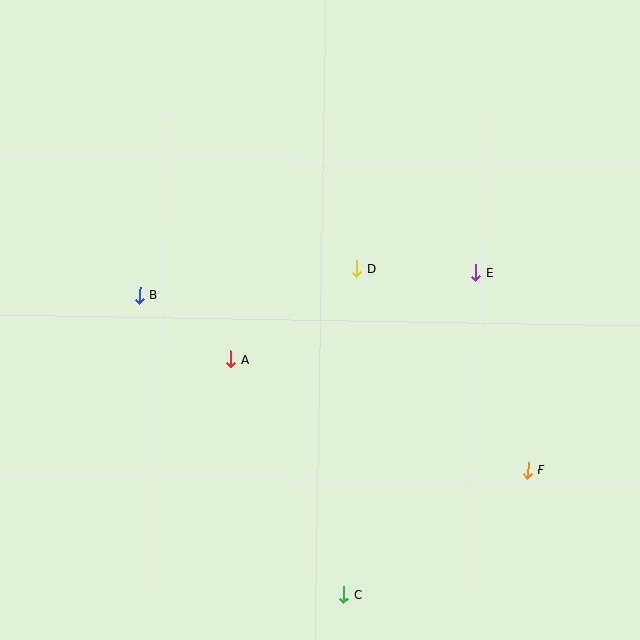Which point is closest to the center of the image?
Point D at (357, 269) is closest to the center.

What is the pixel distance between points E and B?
The distance between E and B is 337 pixels.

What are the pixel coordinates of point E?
Point E is at (475, 272).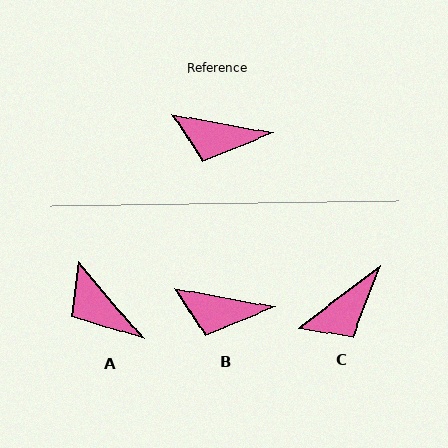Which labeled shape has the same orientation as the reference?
B.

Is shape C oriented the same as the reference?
No, it is off by about 48 degrees.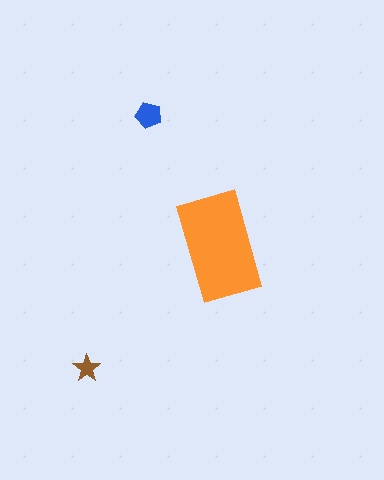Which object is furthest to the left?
The brown star is leftmost.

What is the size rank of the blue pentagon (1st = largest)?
2nd.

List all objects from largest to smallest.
The orange rectangle, the blue pentagon, the brown star.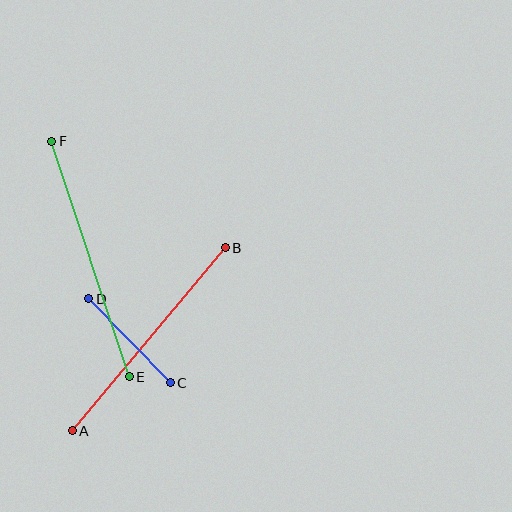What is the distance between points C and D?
The distance is approximately 117 pixels.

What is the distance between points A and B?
The distance is approximately 239 pixels.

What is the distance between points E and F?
The distance is approximately 248 pixels.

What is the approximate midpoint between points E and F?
The midpoint is at approximately (90, 259) pixels.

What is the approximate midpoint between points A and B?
The midpoint is at approximately (149, 339) pixels.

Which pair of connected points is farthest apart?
Points E and F are farthest apart.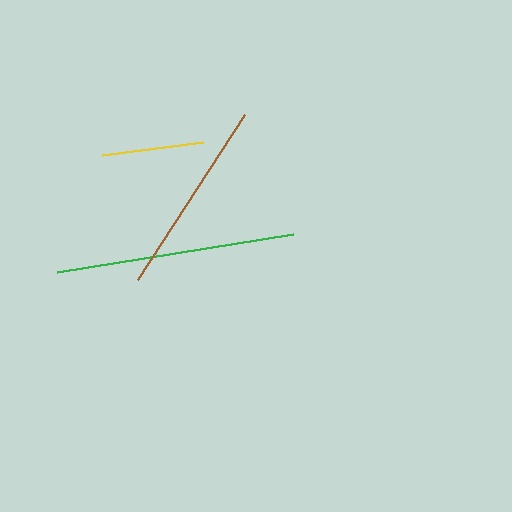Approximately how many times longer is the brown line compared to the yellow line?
The brown line is approximately 1.9 times the length of the yellow line.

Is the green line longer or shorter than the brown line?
The green line is longer than the brown line.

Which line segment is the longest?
The green line is the longest at approximately 239 pixels.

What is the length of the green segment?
The green segment is approximately 239 pixels long.